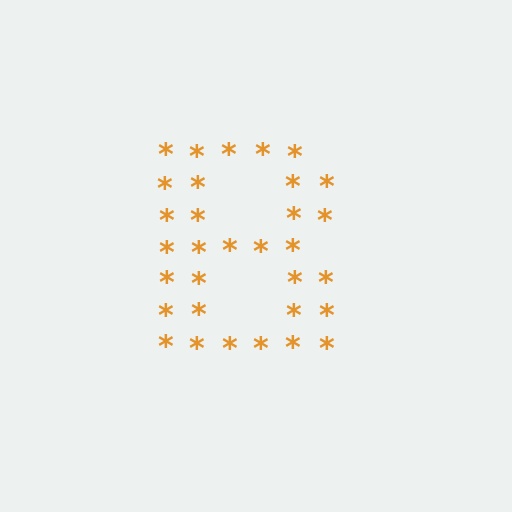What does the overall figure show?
The overall figure shows the letter B.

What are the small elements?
The small elements are asterisks.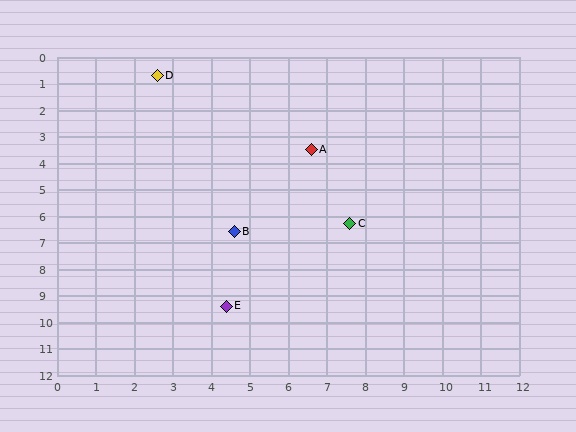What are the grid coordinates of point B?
Point B is at approximately (4.6, 6.6).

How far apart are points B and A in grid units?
Points B and A are about 3.7 grid units apart.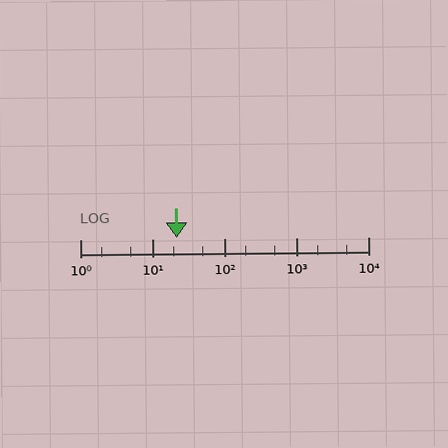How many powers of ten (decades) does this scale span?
The scale spans 4 decades, from 1 to 10000.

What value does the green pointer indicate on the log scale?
The pointer indicates approximately 22.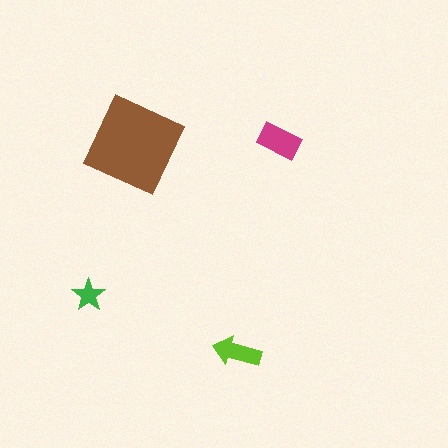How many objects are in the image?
There are 4 objects in the image.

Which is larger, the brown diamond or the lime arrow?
The brown diamond.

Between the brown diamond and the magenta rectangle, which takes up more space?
The brown diamond.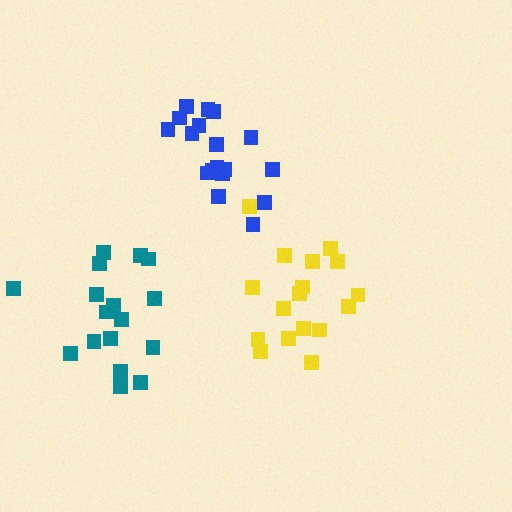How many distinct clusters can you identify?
There are 3 distinct clusters.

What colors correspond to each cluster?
The clusters are colored: teal, blue, yellow.